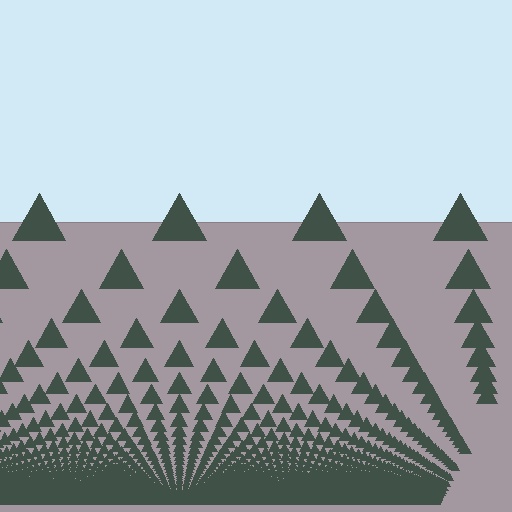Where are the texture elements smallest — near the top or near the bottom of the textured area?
Near the bottom.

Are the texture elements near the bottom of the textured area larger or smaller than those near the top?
Smaller. The gradient is inverted — elements near the bottom are smaller and denser.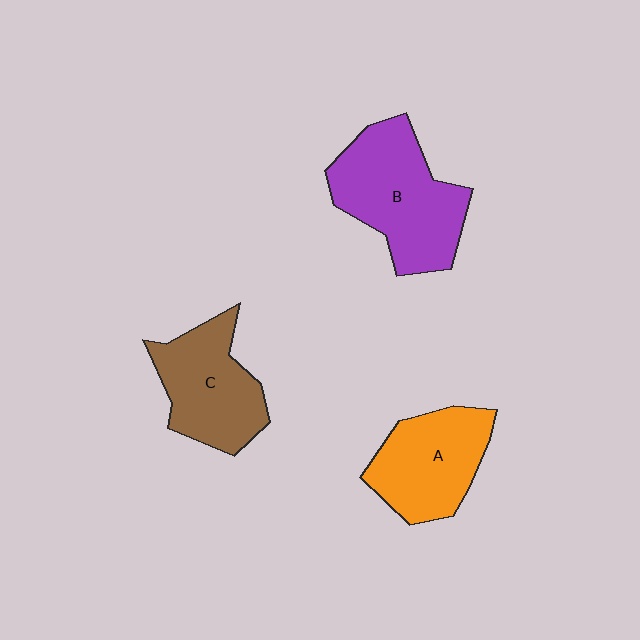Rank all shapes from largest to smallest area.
From largest to smallest: B (purple), C (brown), A (orange).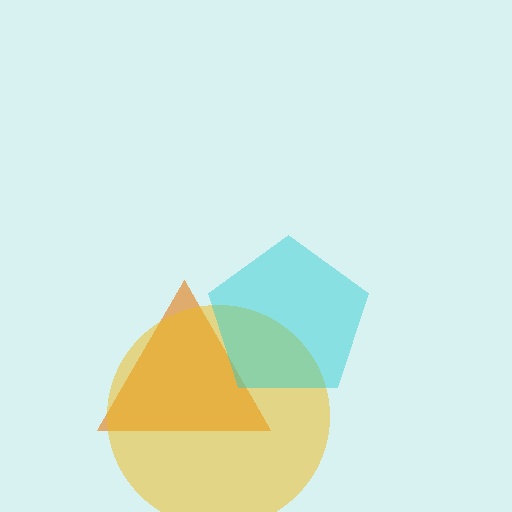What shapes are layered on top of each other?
The layered shapes are: an orange triangle, a yellow circle, a cyan pentagon.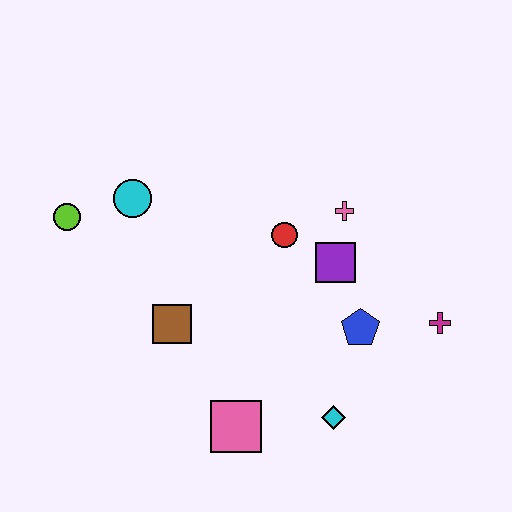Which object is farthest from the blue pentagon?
The lime circle is farthest from the blue pentagon.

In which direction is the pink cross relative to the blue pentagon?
The pink cross is above the blue pentagon.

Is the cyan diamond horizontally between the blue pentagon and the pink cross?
No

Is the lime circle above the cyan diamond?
Yes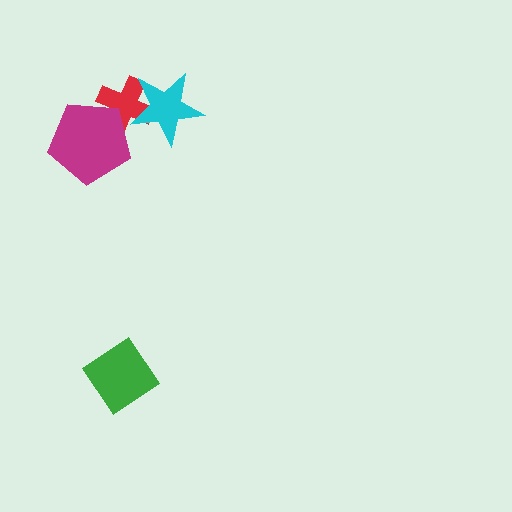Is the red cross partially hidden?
Yes, it is partially covered by another shape.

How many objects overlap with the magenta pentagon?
1 object overlaps with the magenta pentagon.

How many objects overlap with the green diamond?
0 objects overlap with the green diamond.